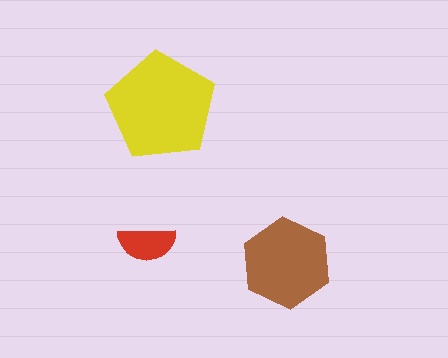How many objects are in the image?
There are 3 objects in the image.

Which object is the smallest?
The red semicircle.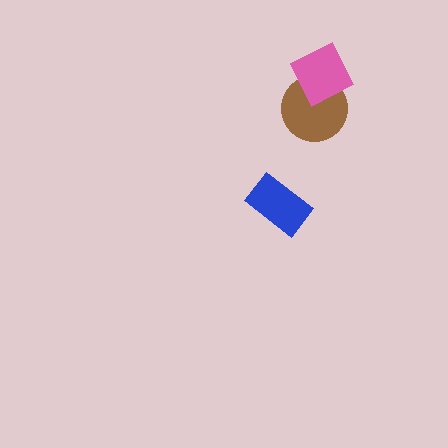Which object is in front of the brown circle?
The pink diamond is in front of the brown circle.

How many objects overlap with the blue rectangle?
0 objects overlap with the blue rectangle.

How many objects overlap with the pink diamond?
1 object overlaps with the pink diamond.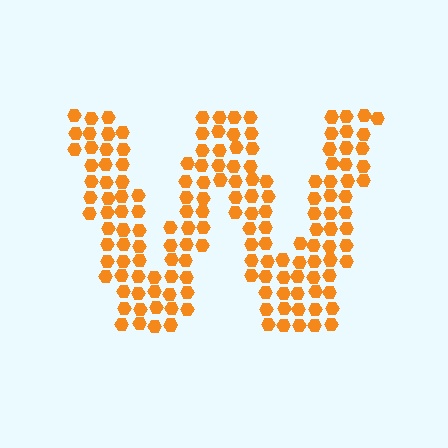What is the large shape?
The large shape is the letter W.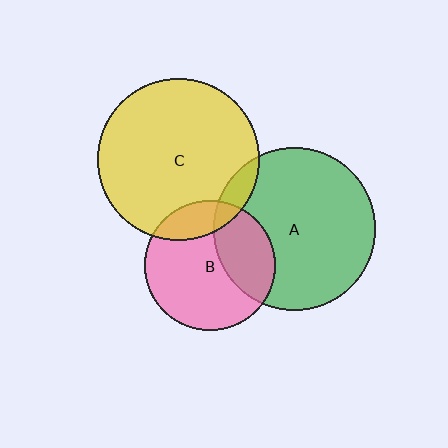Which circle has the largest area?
Circle A (green).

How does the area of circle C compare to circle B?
Approximately 1.6 times.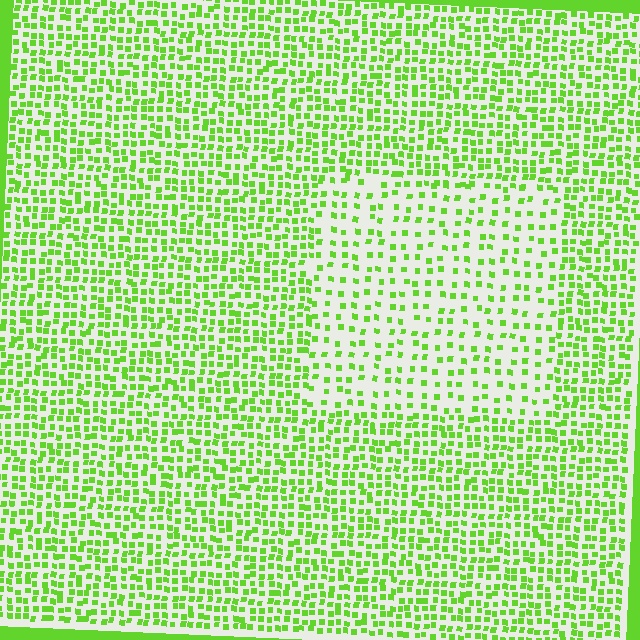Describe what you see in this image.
The image contains small lime elements arranged at two different densities. A rectangle-shaped region is visible where the elements are less densely packed than the surrounding area.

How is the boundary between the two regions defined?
The boundary is defined by a change in element density (approximately 2.0x ratio). All elements are the same color, size, and shape.